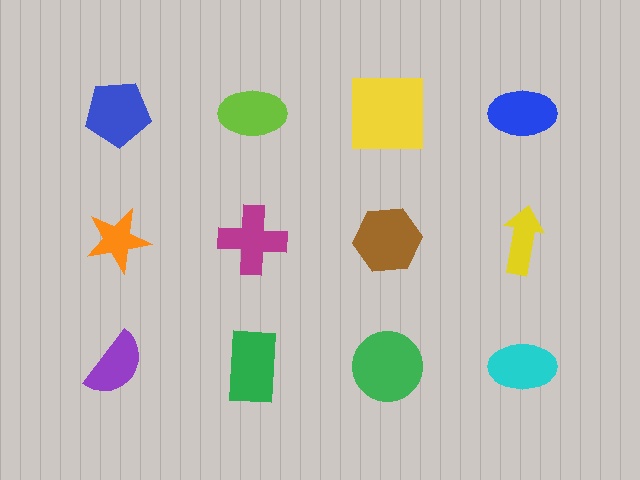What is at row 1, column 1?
A blue pentagon.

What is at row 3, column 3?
A green circle.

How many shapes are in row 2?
4 shapes.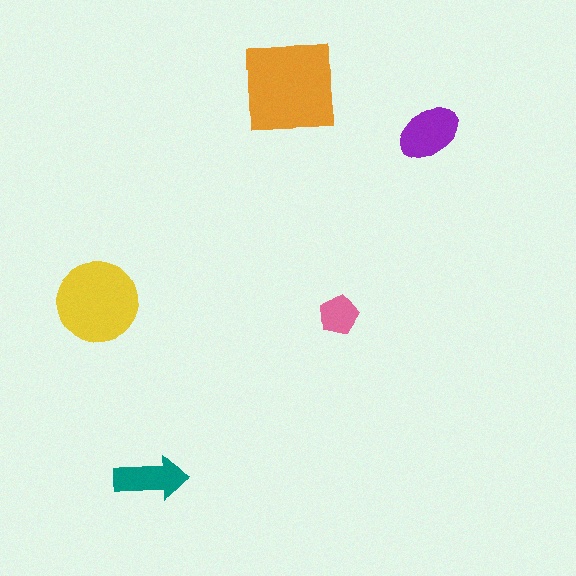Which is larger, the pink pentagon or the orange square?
The orange square.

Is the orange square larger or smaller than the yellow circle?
Larger.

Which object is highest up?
The orange square is topmost.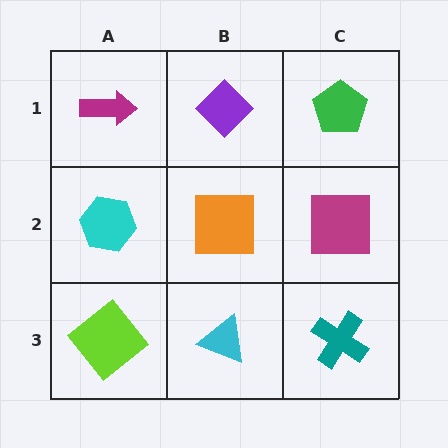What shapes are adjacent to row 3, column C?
A magenta square (row 2, column C), a cyan triangle (row 3, column B).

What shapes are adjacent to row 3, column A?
A cyan hexagon (row 2, column A), a cyan triangle (row 3, column B).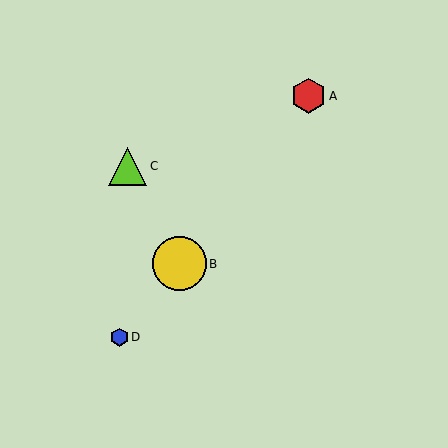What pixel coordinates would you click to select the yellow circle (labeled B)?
Click at (179, 264) to select the yellow circle B.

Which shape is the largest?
The yellow circle (labeled B) is the largest.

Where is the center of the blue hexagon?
The center of the blue hexagon is at (120, 337).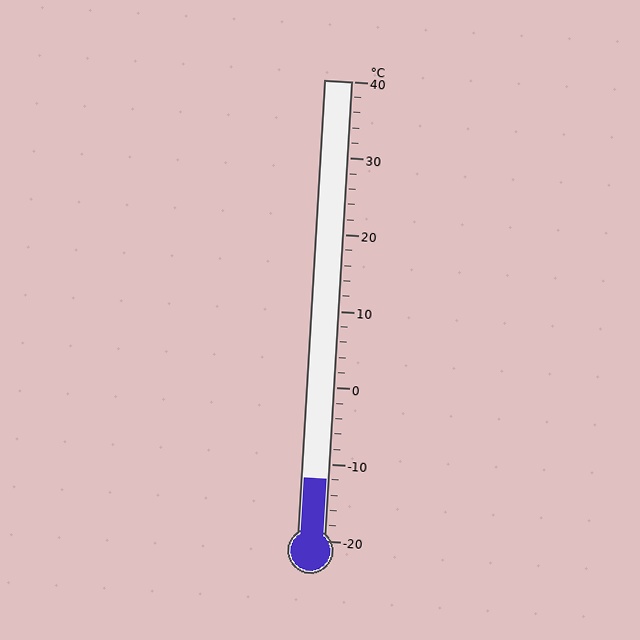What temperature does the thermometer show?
The thermometer shows approximately -12°C.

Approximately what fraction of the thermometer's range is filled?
The thermometer is filled to approximately 15% of its range.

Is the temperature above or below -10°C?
The temperature is below -10°C.